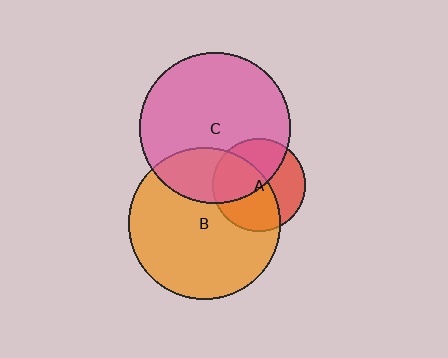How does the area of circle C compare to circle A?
Approximately 2.6 times.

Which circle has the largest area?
Circle B (orange).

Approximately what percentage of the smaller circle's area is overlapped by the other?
Approximately 25%.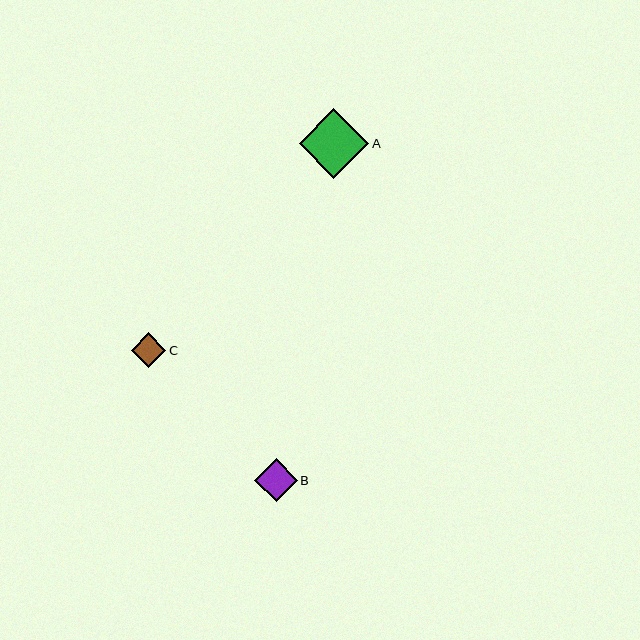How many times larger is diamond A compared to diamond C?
Diamond A is approximately 2.0 times the size of diamond C.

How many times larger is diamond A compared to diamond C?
Diamond A is approximately 2.0 times the size of diamond C.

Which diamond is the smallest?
Diamond C is the smallest with a size of approximately 35 pixels.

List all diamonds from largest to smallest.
From largest to smallest: A, B, C.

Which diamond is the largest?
Diamond A is the largest with a size of approximately 69 pixels.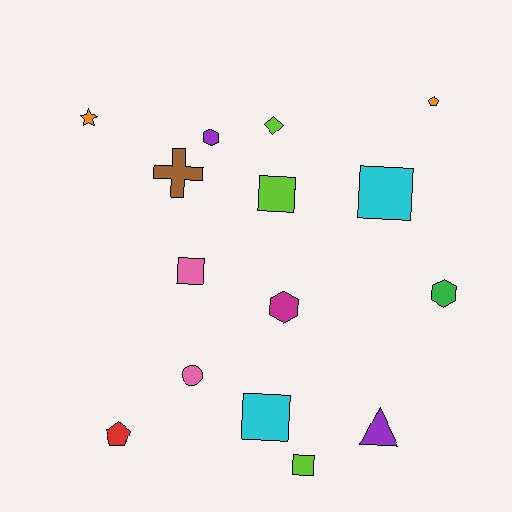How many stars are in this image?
There is 1 star.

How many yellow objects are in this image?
There are no yellow objects.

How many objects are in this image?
There are 15 objects.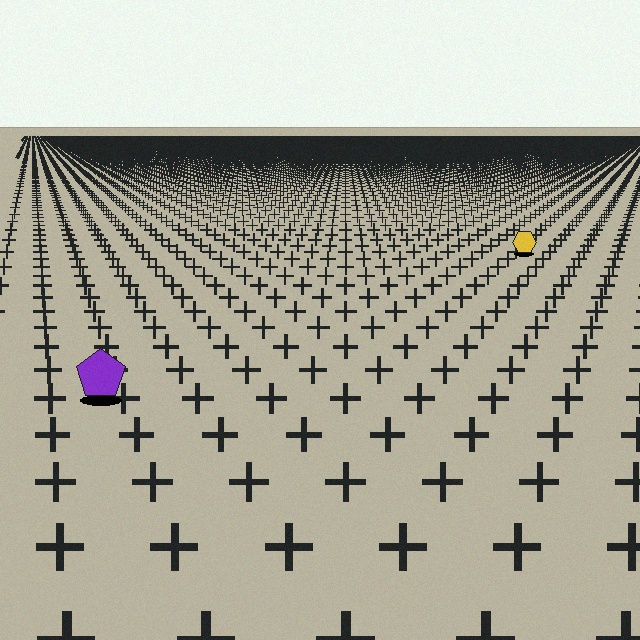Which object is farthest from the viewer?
The yellow hexagon is farthest from the viewer. It appears smaller and the ground texture around it is denser.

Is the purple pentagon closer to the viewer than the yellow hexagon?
Yes. The purple pentagon is closer — you can tell from the texture gradient: the ground texture is coarser near it.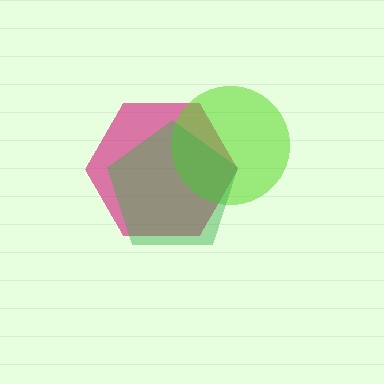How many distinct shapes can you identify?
There are 3 distinct shapes: a magenta hexagon, a lime circle, a green pentagon.